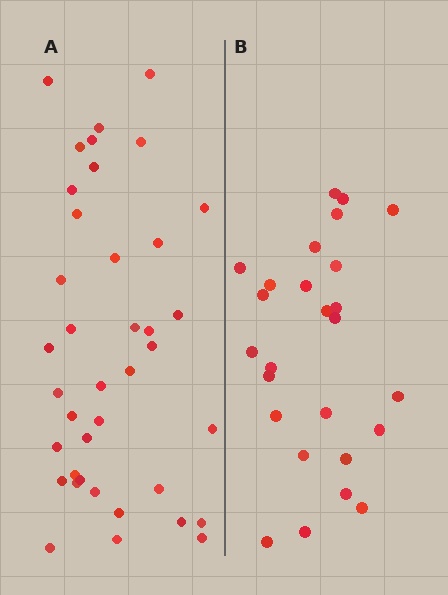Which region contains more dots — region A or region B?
Region A (the left region) has more dots.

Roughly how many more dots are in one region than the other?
Region A has approximately 15 more dots than region B.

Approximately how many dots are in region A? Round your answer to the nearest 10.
About 40 dots. (The exact count is 39, which rounds to 40.)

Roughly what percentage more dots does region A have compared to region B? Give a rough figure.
About 50% more.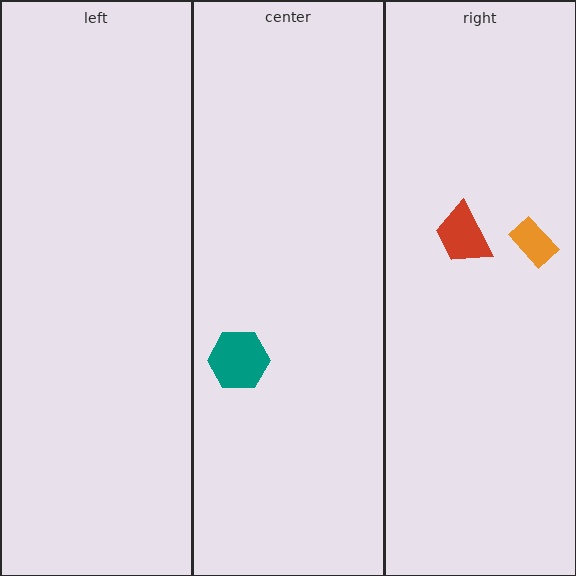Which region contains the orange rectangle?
The right region.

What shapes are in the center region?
The teal hexagon.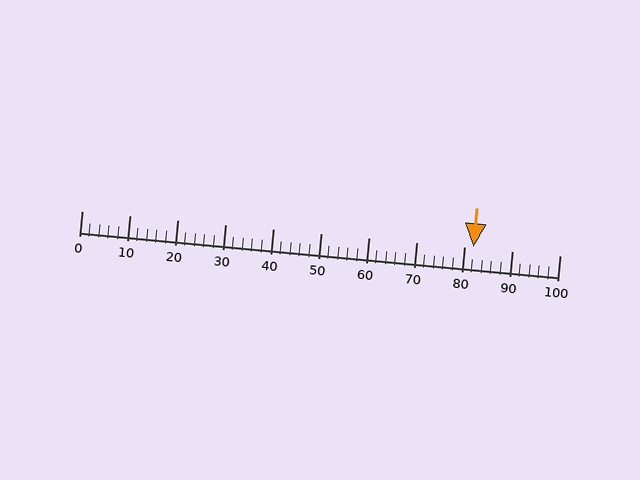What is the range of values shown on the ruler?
The ruler shows values from 0 to 100.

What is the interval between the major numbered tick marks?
The major tick marks are spaced 10 units apart.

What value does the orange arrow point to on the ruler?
The orange arrow points to approximately 82.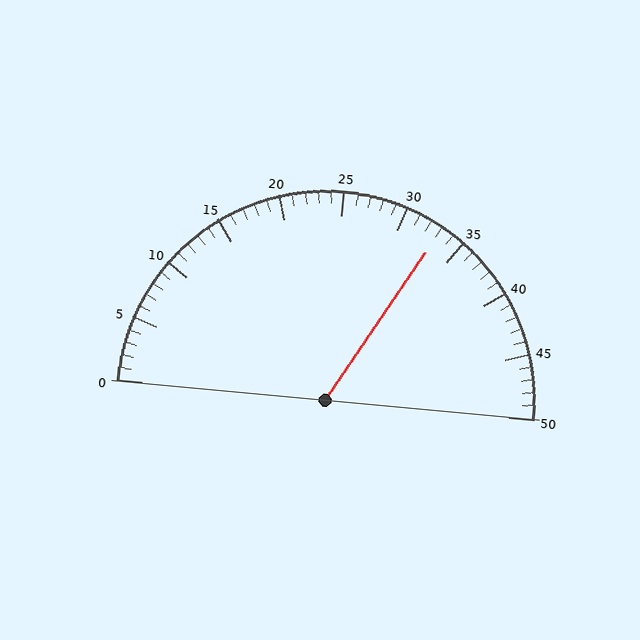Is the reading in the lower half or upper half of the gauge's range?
The reading is in the upper half of the range (0 to 50).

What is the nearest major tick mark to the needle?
The nearest major tick mark is 35.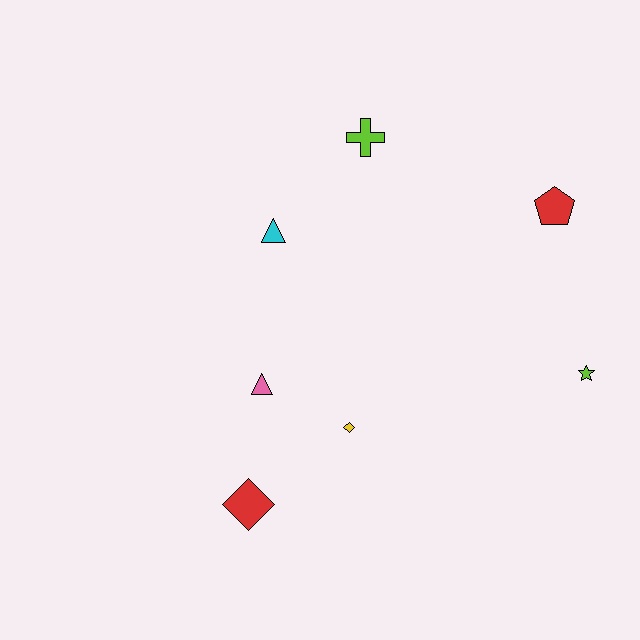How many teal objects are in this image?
There are no teal objects.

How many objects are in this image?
There are 7 objects.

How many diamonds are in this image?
There are 2 diamonds.